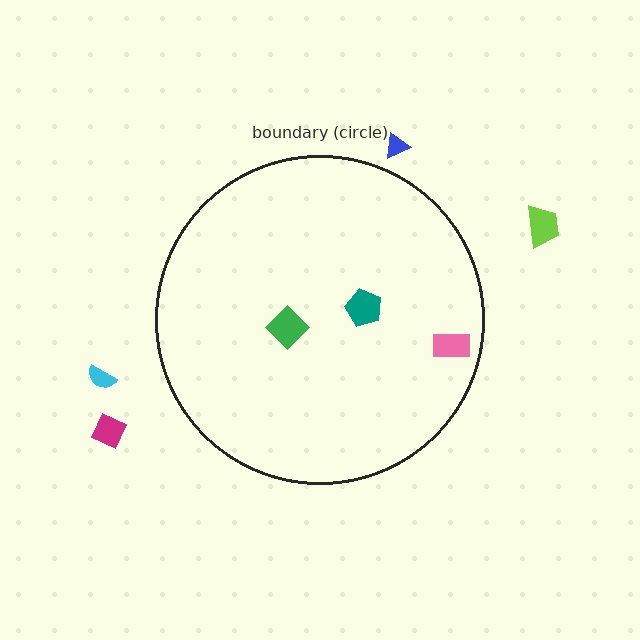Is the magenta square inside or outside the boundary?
Outside.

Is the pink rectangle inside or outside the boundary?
Inside.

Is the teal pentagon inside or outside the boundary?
Inside.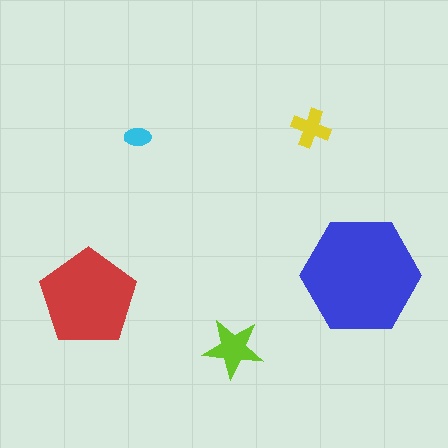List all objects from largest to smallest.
The blue hexagon, the red pentagon, the lime star, the yellow cross, the cyan ellipse.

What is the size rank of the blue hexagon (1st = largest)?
1st.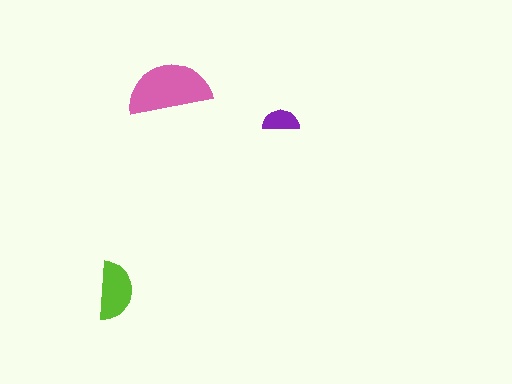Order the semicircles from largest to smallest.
the pink one, the lime one, the purple one.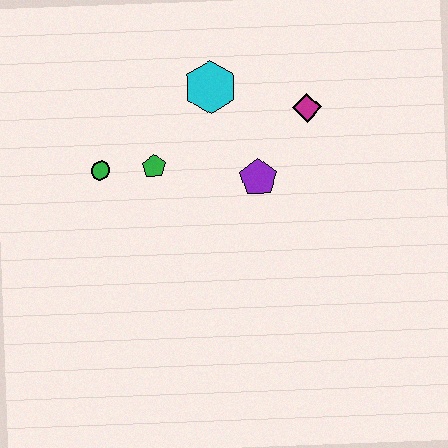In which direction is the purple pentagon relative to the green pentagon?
The purple pentagon is to the right of the green pentagon.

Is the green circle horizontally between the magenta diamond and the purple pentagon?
No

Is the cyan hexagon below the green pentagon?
No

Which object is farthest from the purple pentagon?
The green circle is farthest from the purple pentagon.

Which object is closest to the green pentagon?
The green circle is closest to the green pentagon.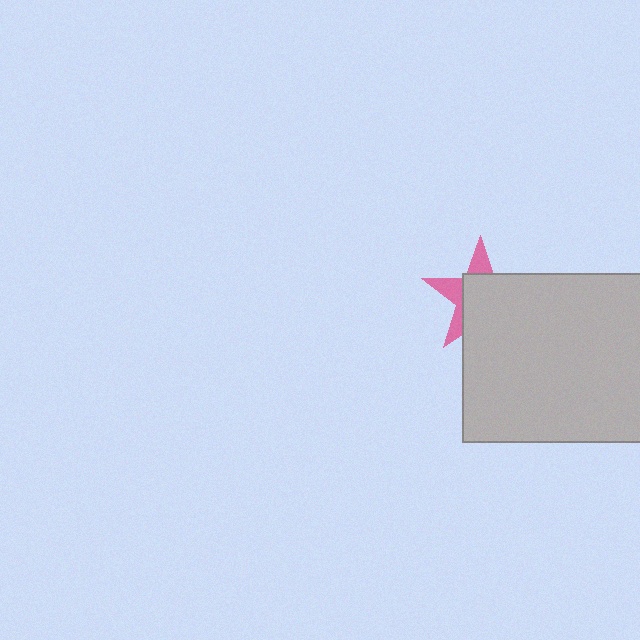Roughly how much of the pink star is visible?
A small part of it is visible (roughly 34%).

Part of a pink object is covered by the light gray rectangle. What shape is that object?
It is a star.